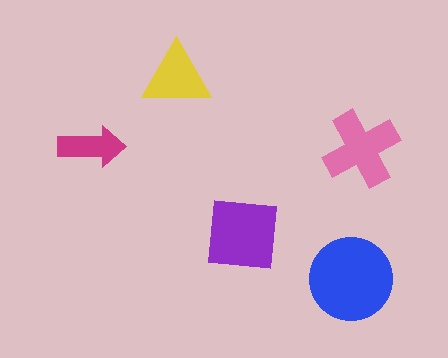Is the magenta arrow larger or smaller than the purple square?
Smaller.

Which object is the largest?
The blue circle.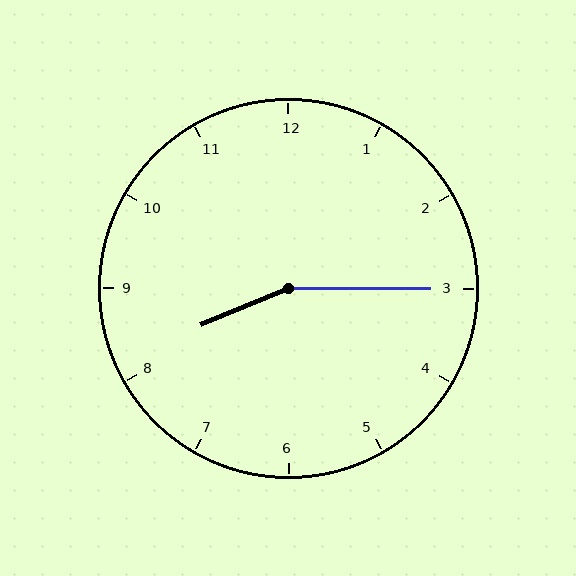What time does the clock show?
8:15.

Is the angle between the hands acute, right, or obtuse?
It is obtuse.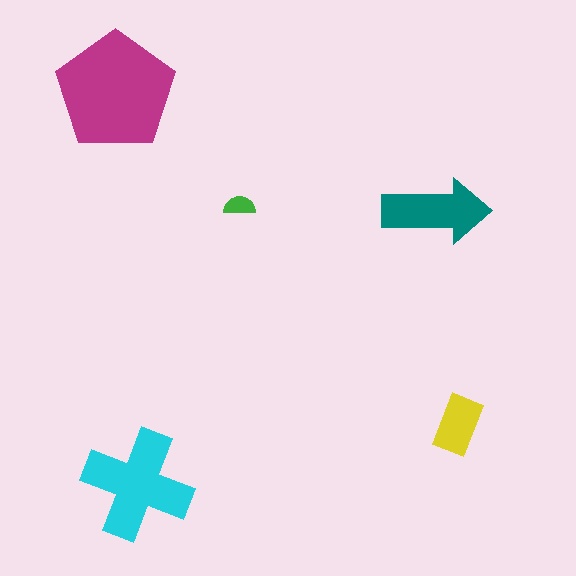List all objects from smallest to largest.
The green semicircle, the yellow rectangle, the teal arrow, the cyan cross, the magenta pentagon.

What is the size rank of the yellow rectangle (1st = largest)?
4th.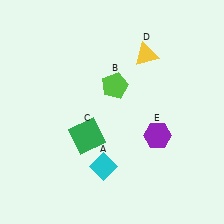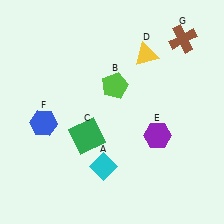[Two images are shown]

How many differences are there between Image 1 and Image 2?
There are 2 differences between the two images.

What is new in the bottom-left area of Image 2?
A blue hexagon (F) was added in the bottom-left area of Image 2.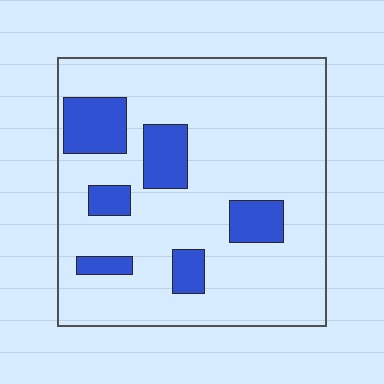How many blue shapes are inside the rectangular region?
6.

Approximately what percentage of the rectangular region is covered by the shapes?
Approximately 20%.